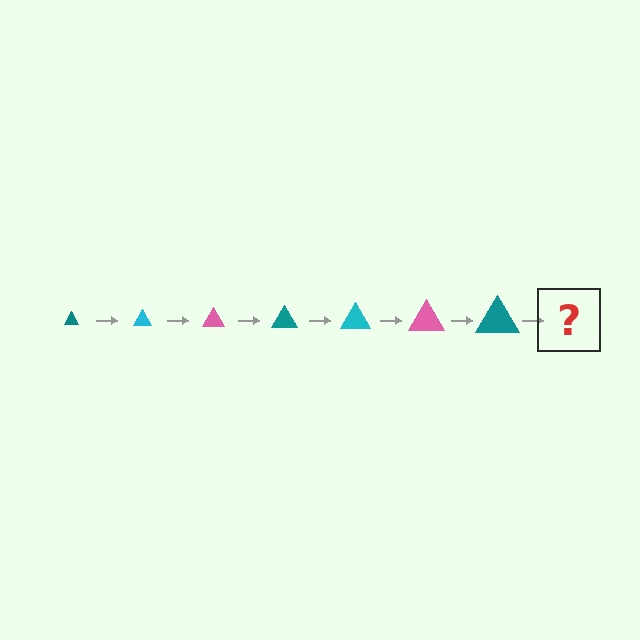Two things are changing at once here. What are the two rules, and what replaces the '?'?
The two rules are that the triangle grows larger each step and the color cycles through teal, cyan, and pink. The '?' should be a cyan triangle, larger than the previous one.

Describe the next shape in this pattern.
It should be a cyan triangle, larger than the previous one.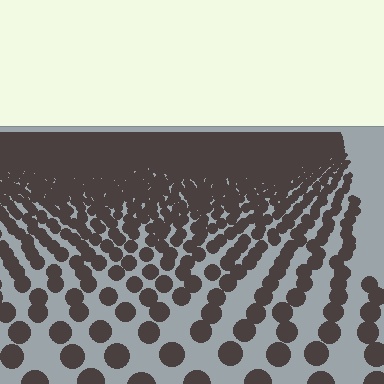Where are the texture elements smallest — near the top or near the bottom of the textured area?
Near the top.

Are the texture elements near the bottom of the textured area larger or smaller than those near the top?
Larger. Near the bottom, elements are closer to the viewer and appear at a bigger on-screen size.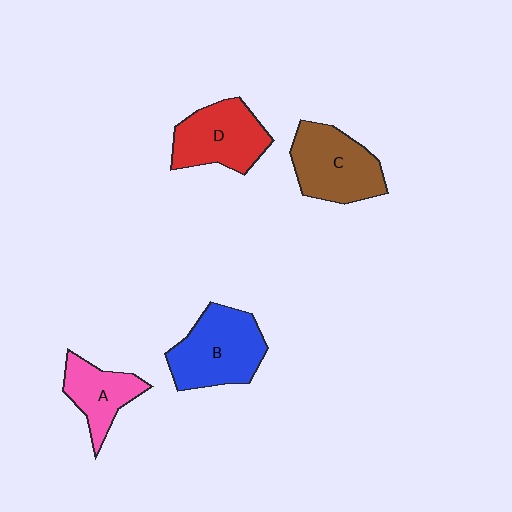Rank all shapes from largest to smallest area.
From largest to smallest: B (blue), C (brown), D (red), A (pink).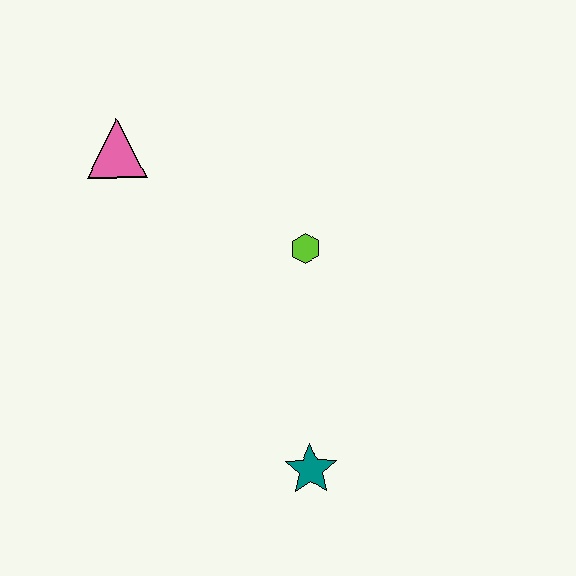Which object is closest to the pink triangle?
The lime hexagon is closest to the pink triangle.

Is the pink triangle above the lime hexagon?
Yes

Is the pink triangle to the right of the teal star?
No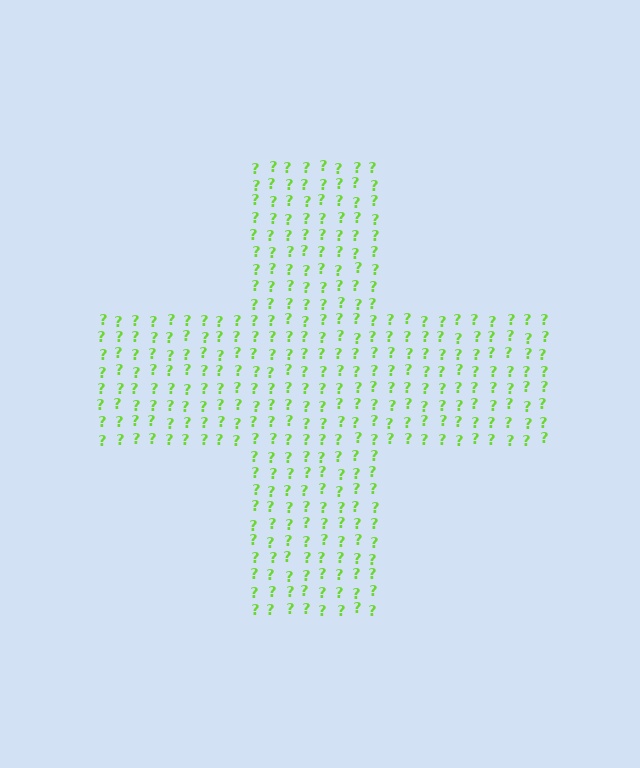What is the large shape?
The large shape is a cross.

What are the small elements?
The small elements are question marks.